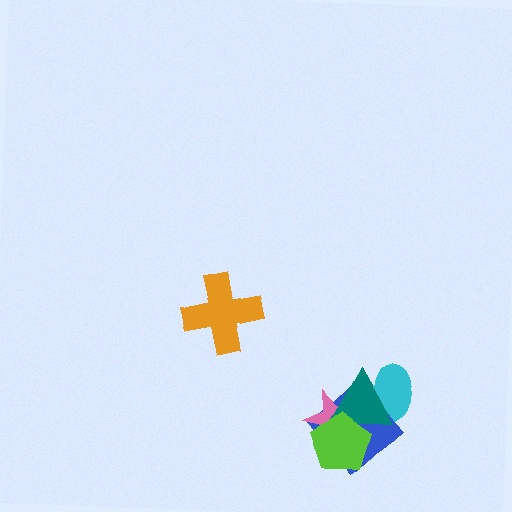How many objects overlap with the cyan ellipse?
2 objects overlap with the cyan ellipse.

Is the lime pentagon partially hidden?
No, no other shape covers it.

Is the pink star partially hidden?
Yes, it is partially covered by another shape.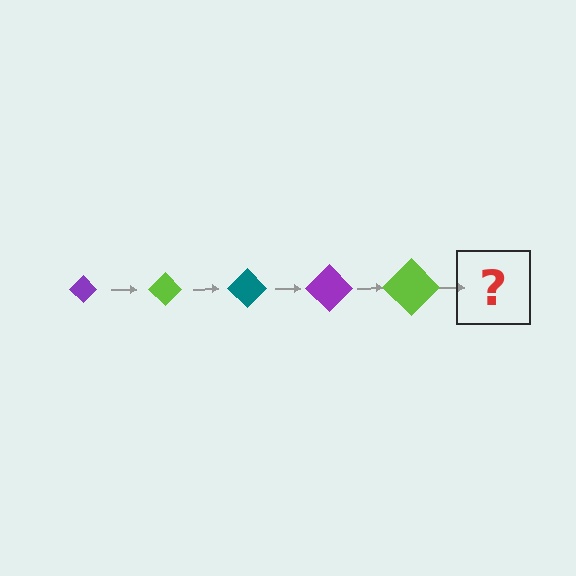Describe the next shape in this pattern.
It should be a teal diamond, larger than the previous one.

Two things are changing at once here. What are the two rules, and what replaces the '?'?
The two rules are that the diamond grows larger each step and the color cycles through purple, lime, and teal. The '?' should be a teal diamond, larger than the previous one.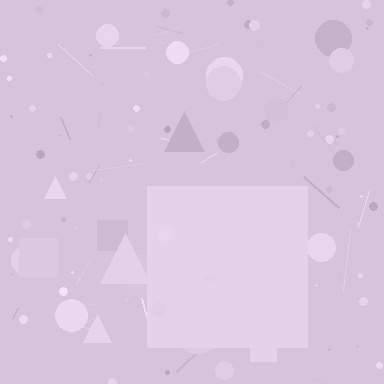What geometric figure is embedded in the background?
A square is embedded in the background.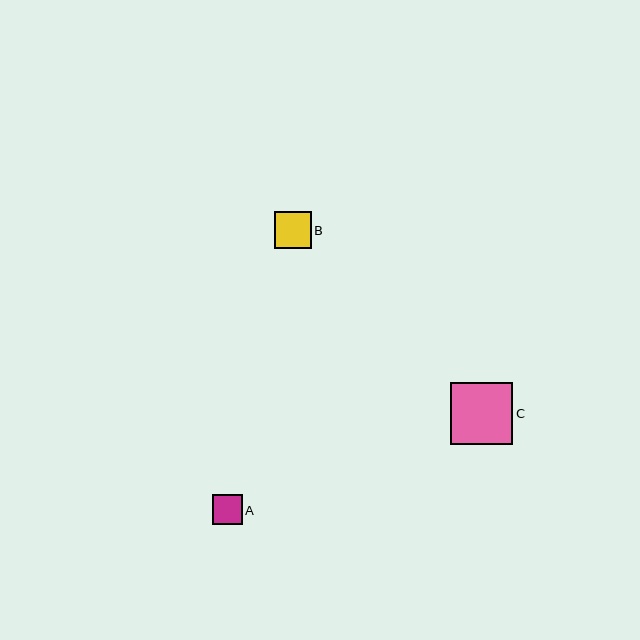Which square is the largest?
Square C is the largest with a size of approximately 62 pixels.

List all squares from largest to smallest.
From largest to smallest: C, B, A.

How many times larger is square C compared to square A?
Square C is approximately 2.1 times the size of square A.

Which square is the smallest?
Square A is the smallest with a size of approximately 30 pixels.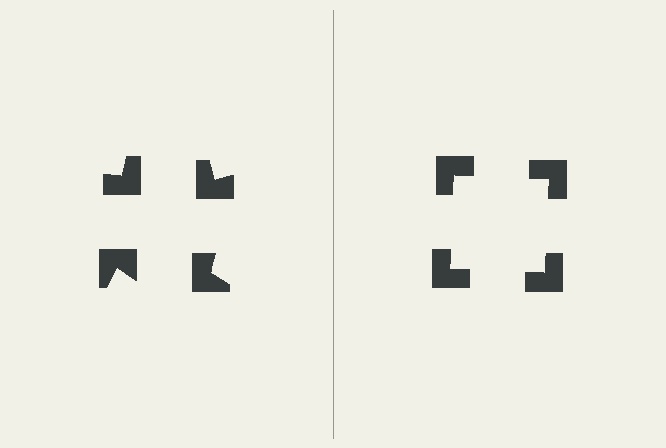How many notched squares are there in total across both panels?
8 — 4 on each side.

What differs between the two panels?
The notched squares are positioned identically on both sides; only the wedge orientations differ. On the right they align to a square; on the left they are misaligned.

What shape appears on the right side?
An illusory square.